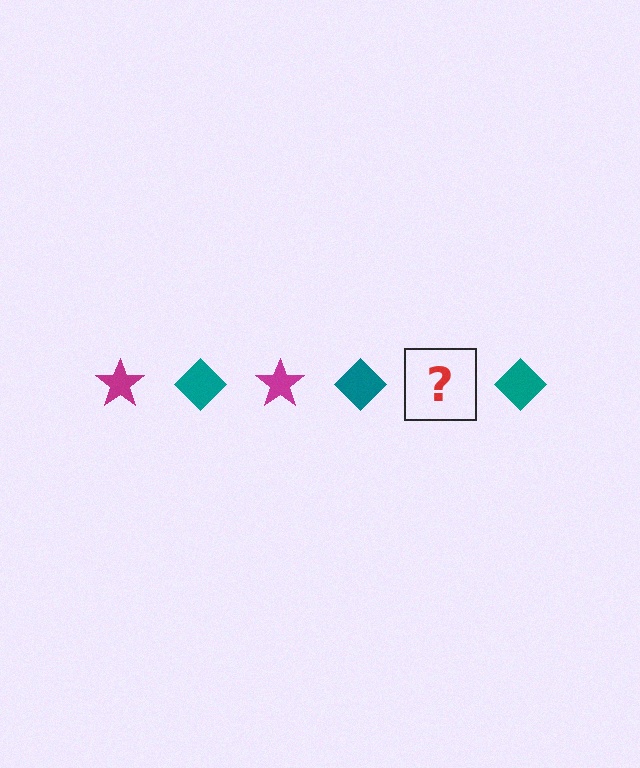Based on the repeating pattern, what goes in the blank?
The blank should be a magenta star.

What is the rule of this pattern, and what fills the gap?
The rule is that the pattern alternates between magenta star and teal diamond. The gap should be filled with a magenta star.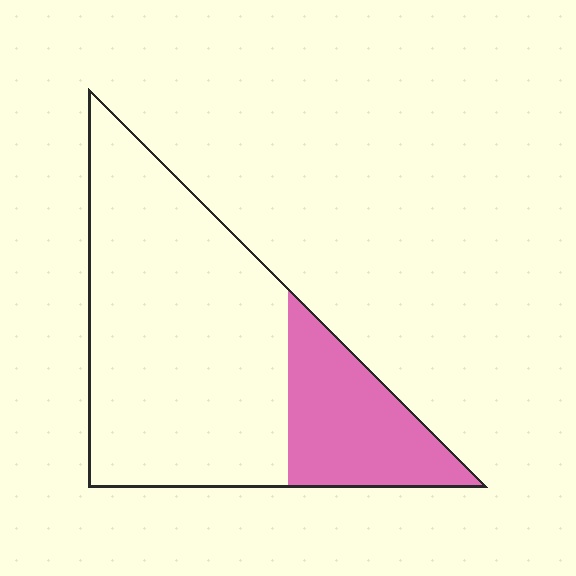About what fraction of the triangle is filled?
About one quarter (1/4).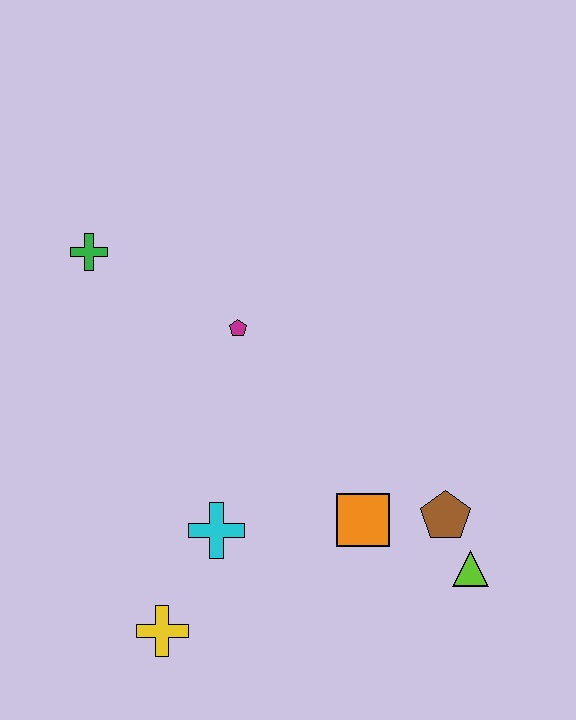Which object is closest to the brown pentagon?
The lime triangle is closest to the brown pentagon.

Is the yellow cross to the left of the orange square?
Yes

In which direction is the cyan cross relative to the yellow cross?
The cyan cross is above the yellow cross.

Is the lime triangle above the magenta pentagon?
No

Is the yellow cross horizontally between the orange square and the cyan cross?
No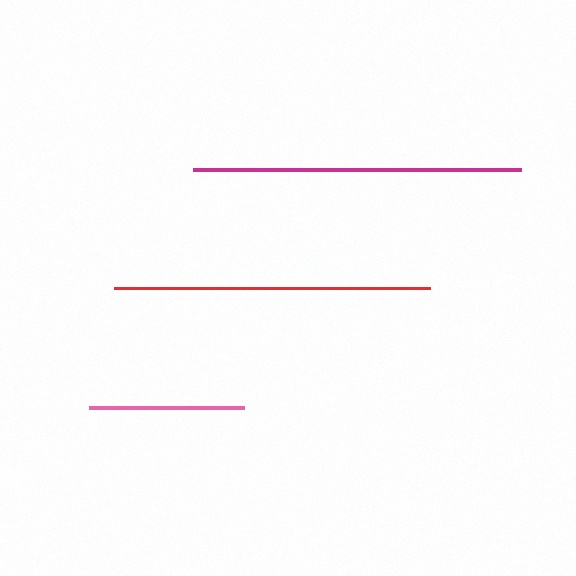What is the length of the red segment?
The red segment is approximately 316 pixels long.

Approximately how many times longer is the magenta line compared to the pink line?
The magenta line is approximately 2.1 times the length of the pink line.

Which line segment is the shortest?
The pink line is the shortest at approximately 155 pixels.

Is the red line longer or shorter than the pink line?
The red line is longer than the pink line.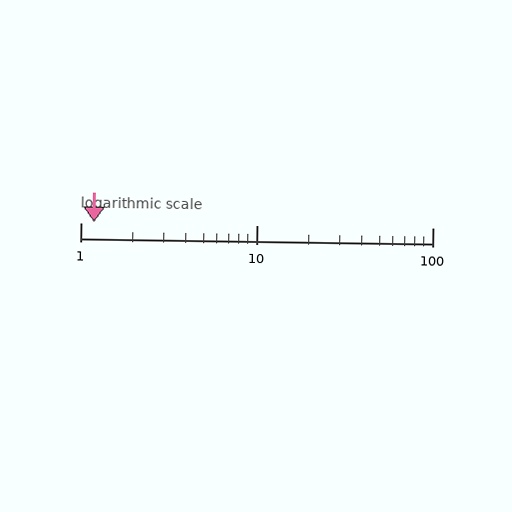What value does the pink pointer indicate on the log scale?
The pointer indicates approximately 1.2.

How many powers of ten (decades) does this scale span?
The scale spans 2 decades, from 1 to 100.